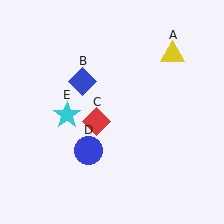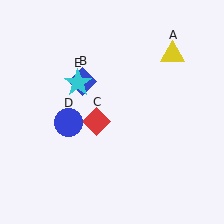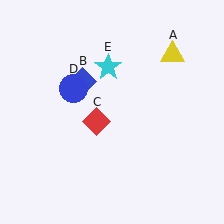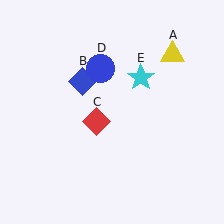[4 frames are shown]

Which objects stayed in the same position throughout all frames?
Yellow triangle (object A) and blue diamond (object B) and red diamond (object C) remained stationary.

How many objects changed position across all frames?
2 objects changed position: blue circle (object D), cyan star (object E).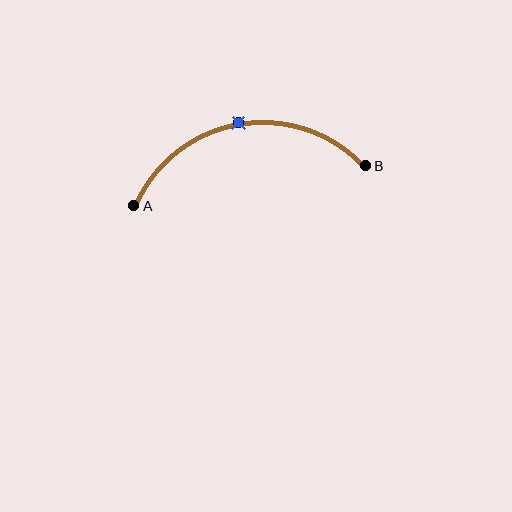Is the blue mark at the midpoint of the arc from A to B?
Yes. The blue mark lies on the arc at equal arc-length from both A and B — it is the arc midpoint.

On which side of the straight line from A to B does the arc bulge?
The arc bulges above the straight line connecting A and B.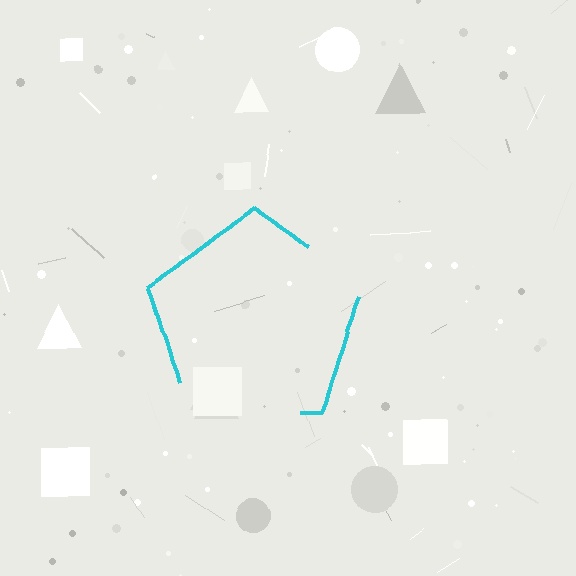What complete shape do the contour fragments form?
The contour fragments form a pentagon.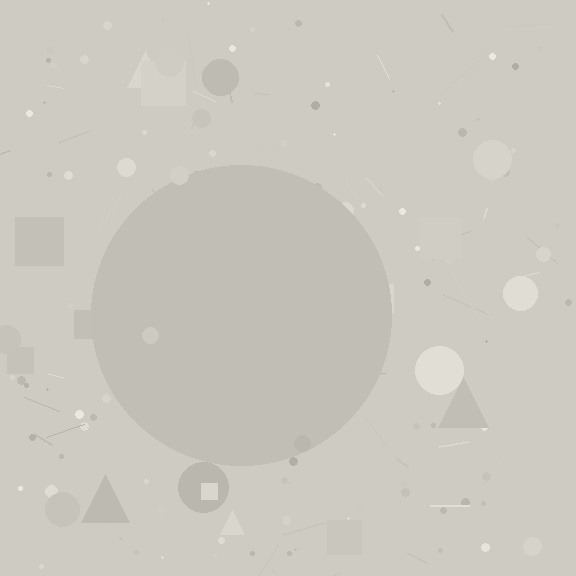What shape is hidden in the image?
A circle is hidden in the image.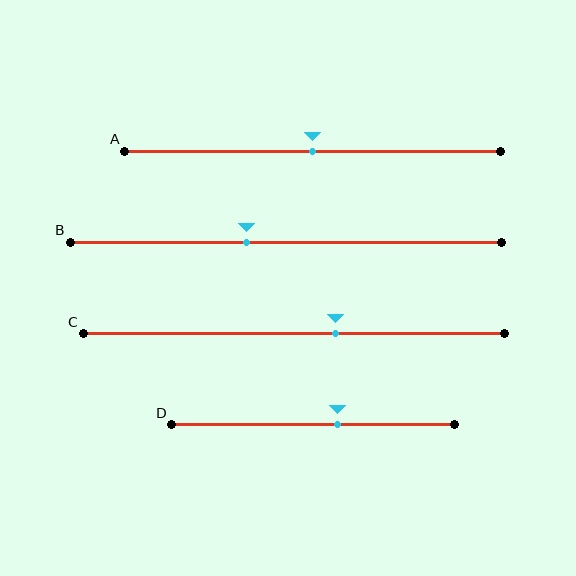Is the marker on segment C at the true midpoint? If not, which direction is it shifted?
No, the marker on segment C is shifted to the right by about 10% of the segment length.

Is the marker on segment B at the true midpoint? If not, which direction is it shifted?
No, the marker on segment B is shifted to the left by about 9% of the segment length.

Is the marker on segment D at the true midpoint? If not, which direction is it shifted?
No, the marker on segment D is shifted to the right by about 9% of the segment length.